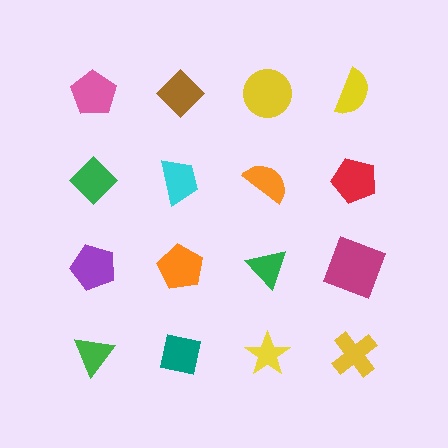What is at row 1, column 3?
A yellow circle.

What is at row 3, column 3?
A green triangle.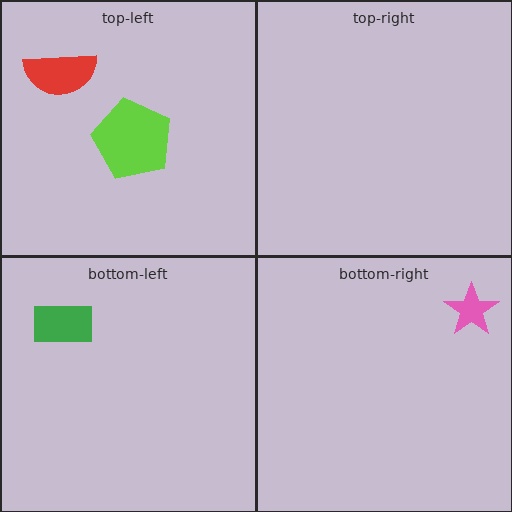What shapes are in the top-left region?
The lime pentagon, the red semicircle.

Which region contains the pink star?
The bottom-right region.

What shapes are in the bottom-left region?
The green rectangle.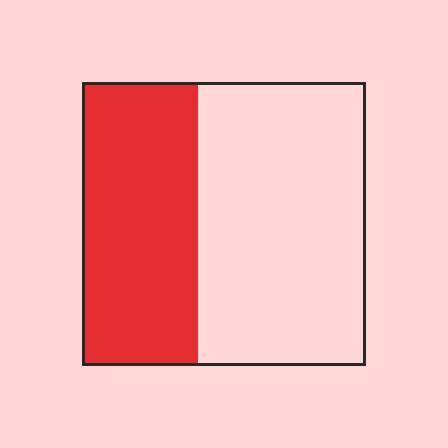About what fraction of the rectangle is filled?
About two fifths (2/5).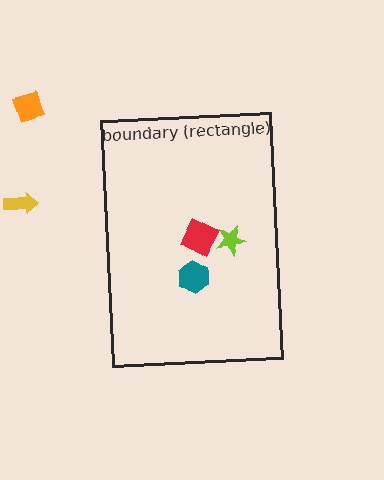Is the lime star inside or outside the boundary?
Inside.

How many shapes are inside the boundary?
3 inside, 2 outside.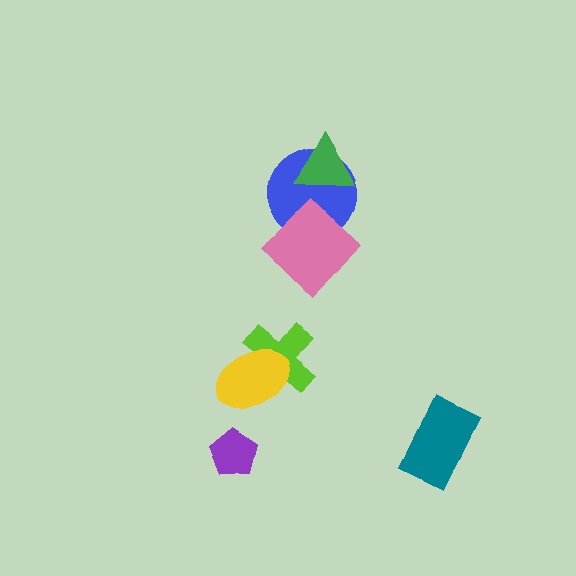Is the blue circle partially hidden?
Yes, it is partially covered by another shape.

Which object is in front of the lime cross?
The yellow ellipse is in front of the lime cross.